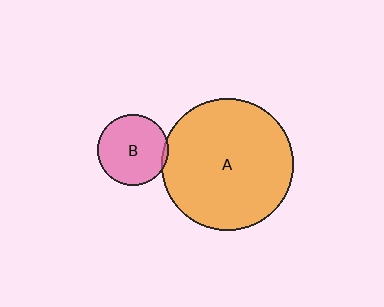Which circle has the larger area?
Circle A (orange).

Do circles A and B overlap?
Yes.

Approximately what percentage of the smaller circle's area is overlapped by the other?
Approximately 5%.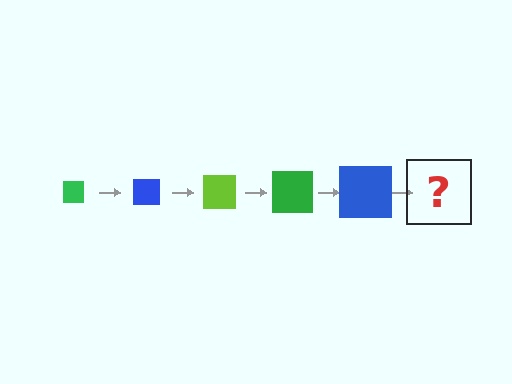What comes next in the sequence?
The next element should be a lime square, larger than the previous one.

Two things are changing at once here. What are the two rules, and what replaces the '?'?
The two rules are that the square grows larger each step and the color cycles through green, blue, and lime. The '?' should be a lime square, larger than the previous one.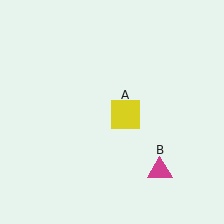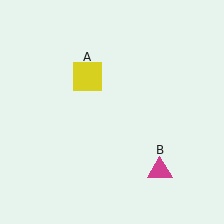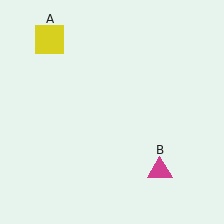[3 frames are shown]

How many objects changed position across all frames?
1 object changed position: yellow square (object A).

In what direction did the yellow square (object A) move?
The yellow square (object A) moved up and to the left.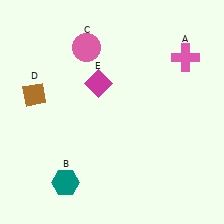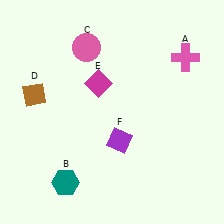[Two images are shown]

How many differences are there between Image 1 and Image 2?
There is 1 difference between the two images.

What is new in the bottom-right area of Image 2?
A purple diamond (F) was added in the bottom-right area of Image 2.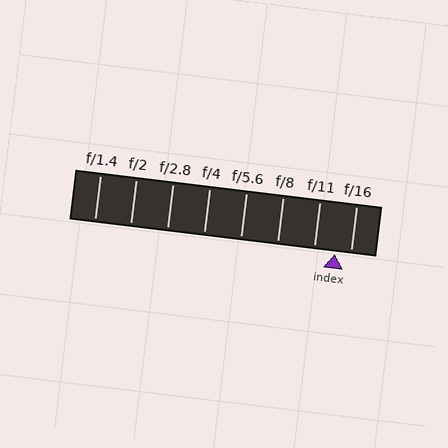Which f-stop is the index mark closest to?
The index mark is closest to f/16.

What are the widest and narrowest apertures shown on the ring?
The widest aperture shown is f/1.4 and the narrowest is f/16.